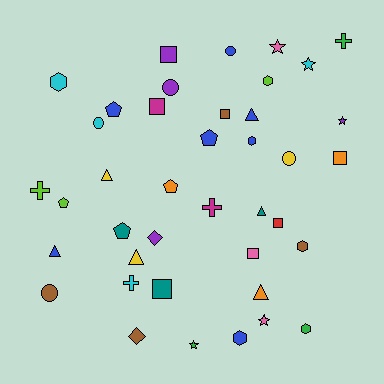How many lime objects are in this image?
There are 3 lime objects.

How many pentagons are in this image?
There are 5 pentagons.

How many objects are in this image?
There are 40 objects.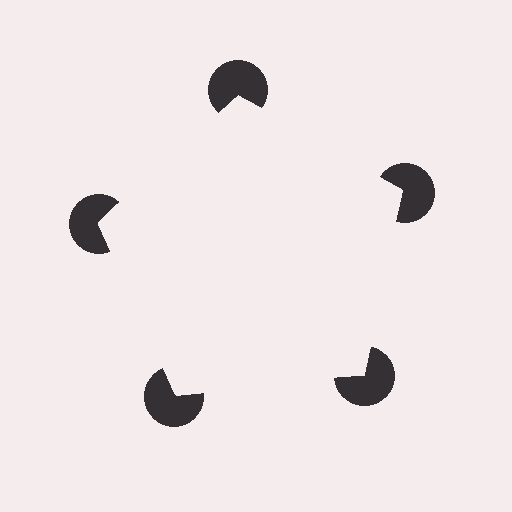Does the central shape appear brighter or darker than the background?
It typically appears slightly brighter than the background, even though no actual brightness change is drawn.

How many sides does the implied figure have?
5 sides.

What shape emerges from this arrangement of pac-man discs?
An illusory pentagon — its edges are inferred from the aligned wedge cuts in the pac-man discs, not physically drawn.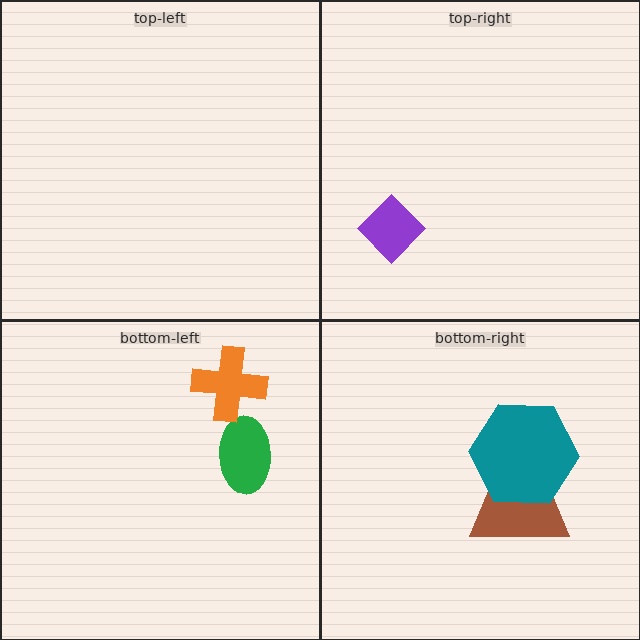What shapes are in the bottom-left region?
The green ellipse, the orange cross.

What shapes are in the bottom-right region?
The brown trapezoid, the teal hexagon.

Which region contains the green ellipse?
The bottom-left region.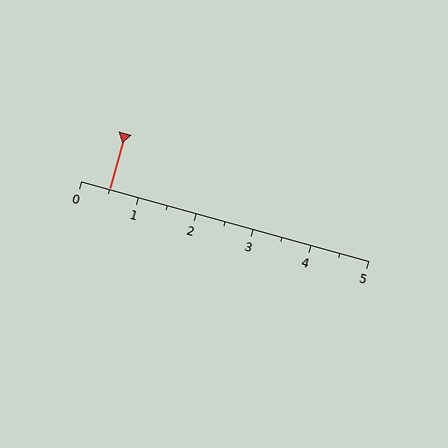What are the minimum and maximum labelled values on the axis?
The axis runs from 0 to 5.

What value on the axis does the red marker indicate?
The marker indicates approximately 0.5.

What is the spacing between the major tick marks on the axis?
The major ticks are spaced 1 apart.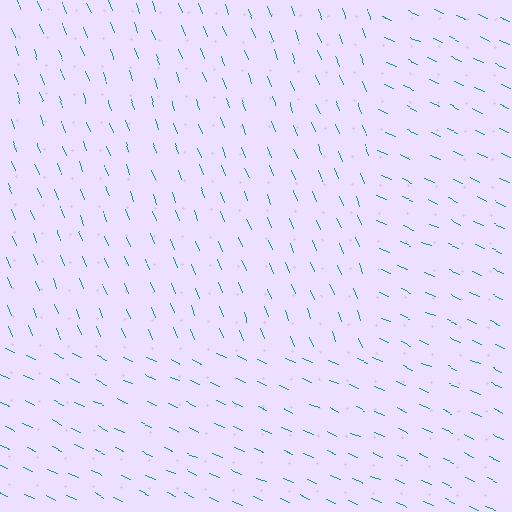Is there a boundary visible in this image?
Yes, there is a texture boundary formed by a change in line orientation.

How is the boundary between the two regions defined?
The boundary is defined purely by a change in line orientation (approximately 45 degrees difference). All lines are the same color and thickness.